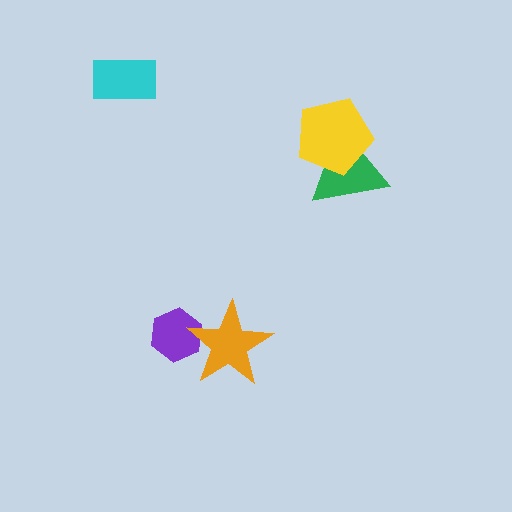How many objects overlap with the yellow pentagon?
1 object overlaps with the yellow pentagon.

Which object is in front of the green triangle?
The yellow pentagon is in front of the green triangle.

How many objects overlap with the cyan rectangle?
0 objects overlap with the cyan rectangle.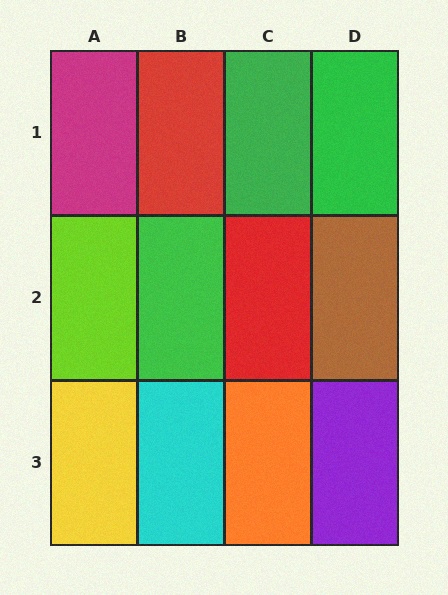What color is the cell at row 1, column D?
Green.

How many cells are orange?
1 cell is orange.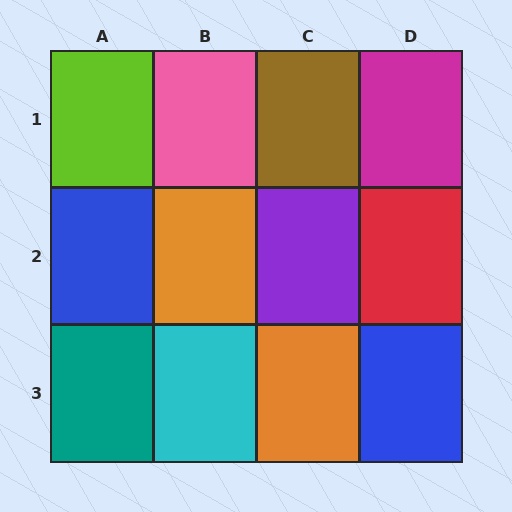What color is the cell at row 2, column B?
Orange.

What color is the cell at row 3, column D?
Blue.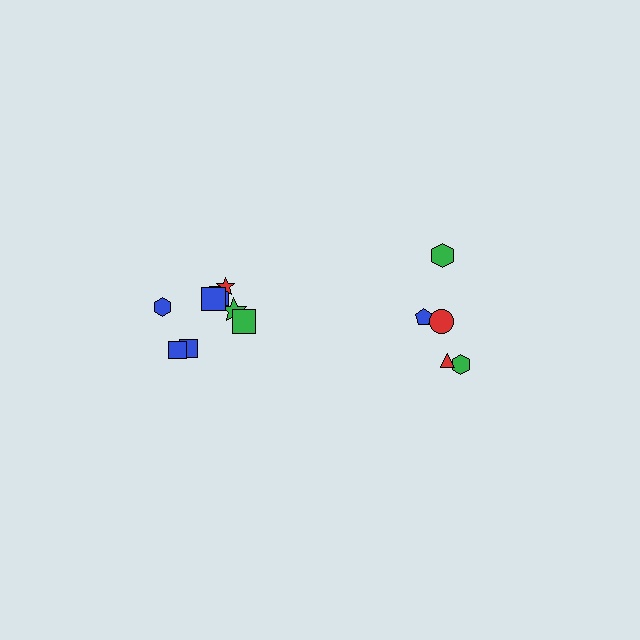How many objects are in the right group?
There are 5 objects.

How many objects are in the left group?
There are 8 objects.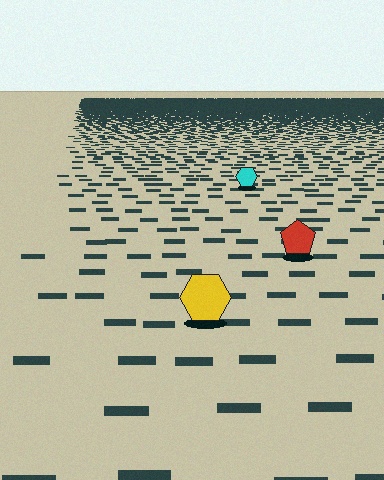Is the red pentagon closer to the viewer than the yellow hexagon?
No. The yellow hexagon is closer — you can tell from the texture gradient: the ground texture is coarser near it.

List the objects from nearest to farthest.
From nearest to farthest: the yellow hexagon, the red pentagon, the cyan hexagon.